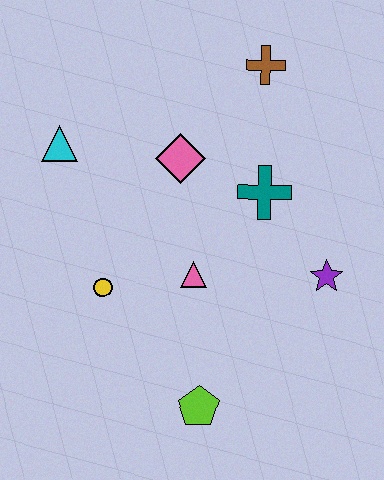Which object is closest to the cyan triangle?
The pink diamond is closest to the cyan triangle.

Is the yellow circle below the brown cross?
Yes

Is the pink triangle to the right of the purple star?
No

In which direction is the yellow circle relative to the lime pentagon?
The yellow circle is above the lime pentagon.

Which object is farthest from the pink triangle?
The brown cross is farthest from the pink triangle.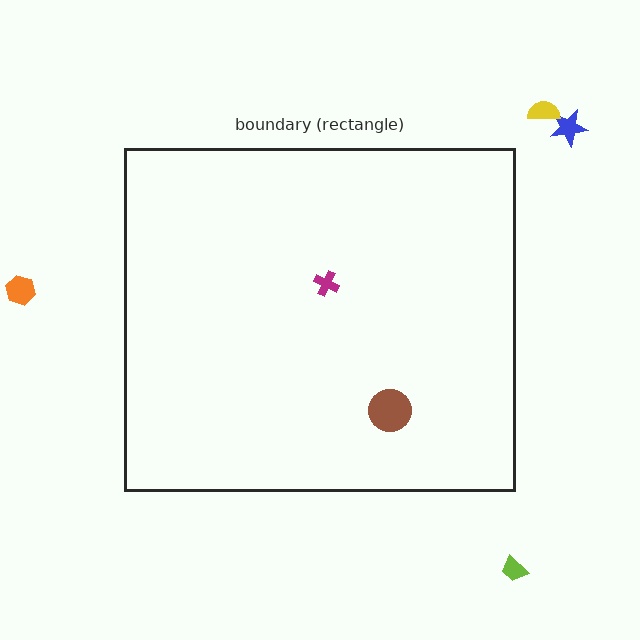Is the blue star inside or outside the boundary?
Outside.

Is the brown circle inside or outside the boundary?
Inside.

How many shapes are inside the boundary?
2 inside, 4 outside.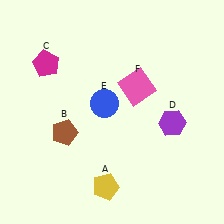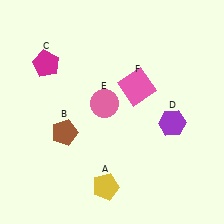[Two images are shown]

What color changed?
The circle (E) changed from blue in Image 1 to pink in Image 2.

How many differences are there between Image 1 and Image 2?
There is 1 difference between the two images.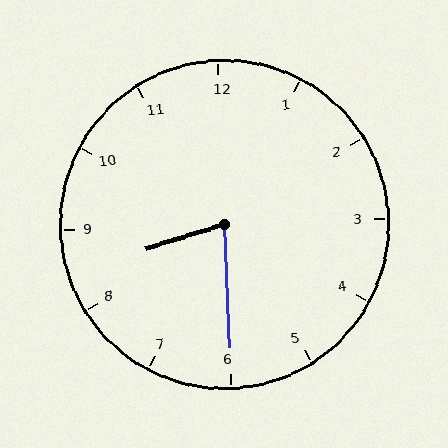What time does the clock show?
8:30.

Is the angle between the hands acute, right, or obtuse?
It is acute.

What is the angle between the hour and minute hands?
Approximately 75 degrees.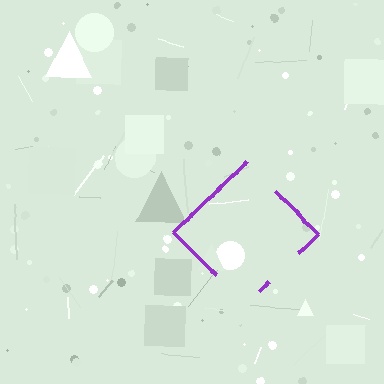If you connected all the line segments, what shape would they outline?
They would outline a diamond.